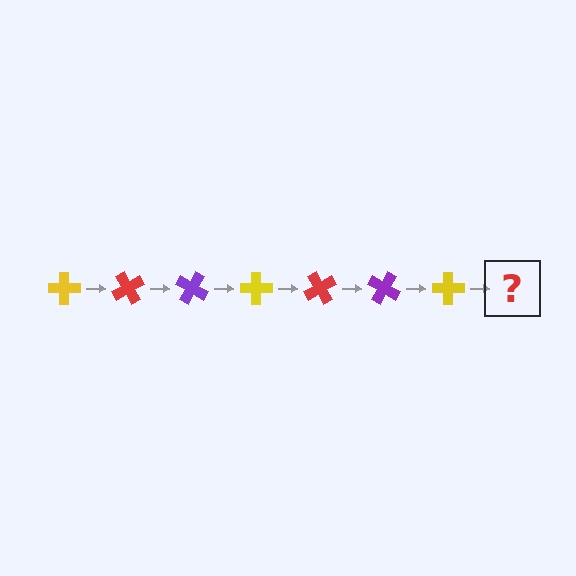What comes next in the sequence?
The next element should be a red cross, rotated 420 degrees from the start.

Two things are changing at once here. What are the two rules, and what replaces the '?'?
The two rules are that it rotates 60 degrees each step and the color cycles through yellow, red, and purple. The '?' should be a red cross, rotated 420 degrees from the start.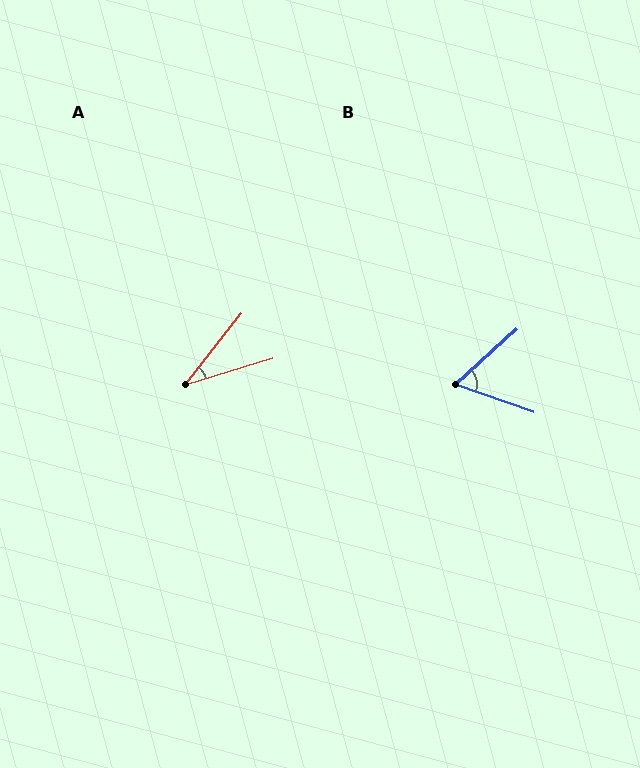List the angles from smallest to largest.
A (35°), B (61°).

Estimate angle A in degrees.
Approximately 35 degrees.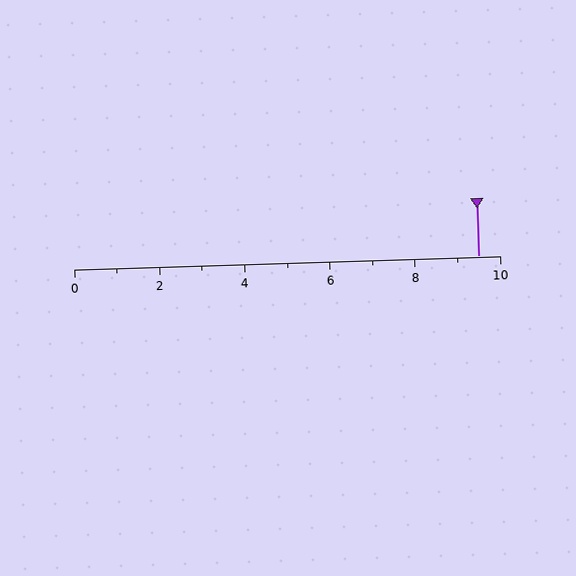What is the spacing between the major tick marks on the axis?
The major ticks are spaced 2 apart.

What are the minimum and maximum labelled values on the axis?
The axis runs from 0 to 10.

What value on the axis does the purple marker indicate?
The marker indicates approximately 9.5.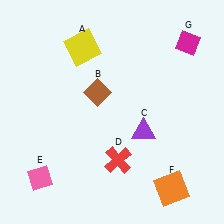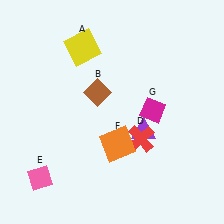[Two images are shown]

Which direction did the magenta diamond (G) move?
The magenta diamond (G) moved down.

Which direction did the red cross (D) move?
The red cross (D) moved right.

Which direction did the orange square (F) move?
The orange square (F) moved left.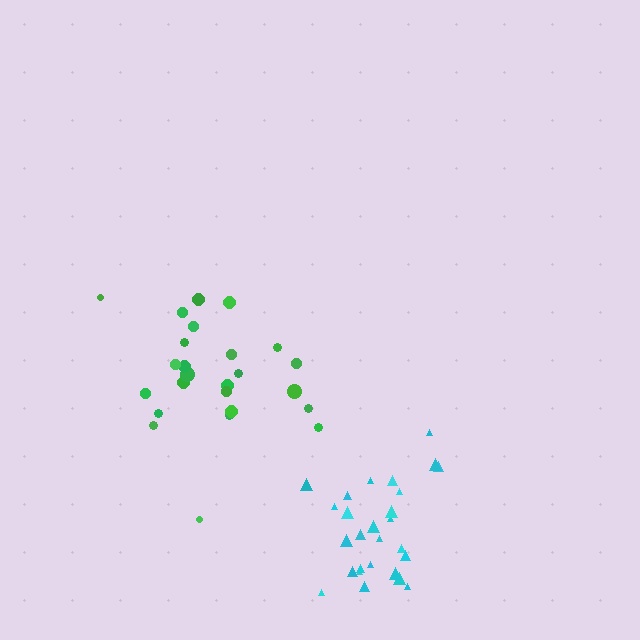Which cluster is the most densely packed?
Cyan.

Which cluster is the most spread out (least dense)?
Green.